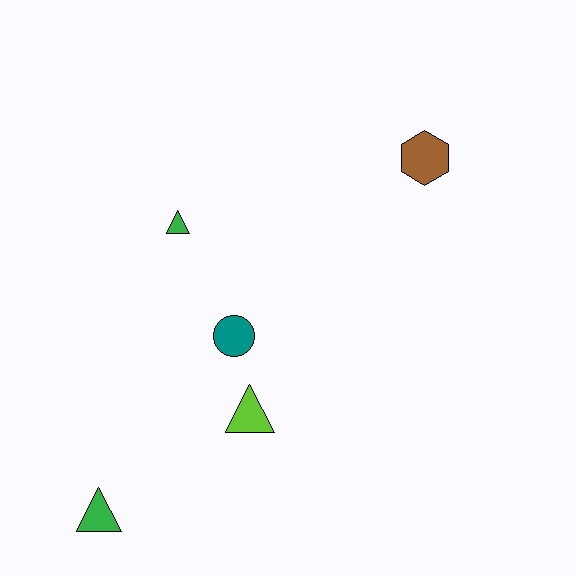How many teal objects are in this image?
There is 1 teal object.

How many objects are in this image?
There are 5 objects.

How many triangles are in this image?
There are 3 triangles.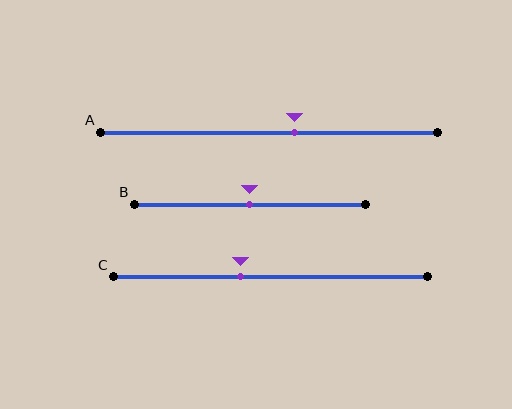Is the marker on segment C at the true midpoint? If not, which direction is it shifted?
No, the marker on segment C is shifted to the left by about 9% of the segment length.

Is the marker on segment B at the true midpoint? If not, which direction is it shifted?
Yes, the marker on segment B is at the true midpoint.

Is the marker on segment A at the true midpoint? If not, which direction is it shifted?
No, the marker on segment A is shifted to the right by about 8% of the segment length.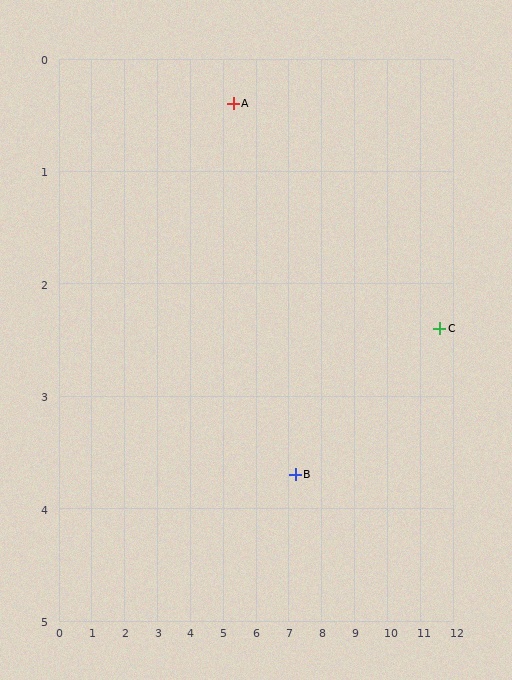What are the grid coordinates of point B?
Point B is at approximately (7.2, 3.7).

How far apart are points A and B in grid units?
Points A and B are about 3.8 grid units apart.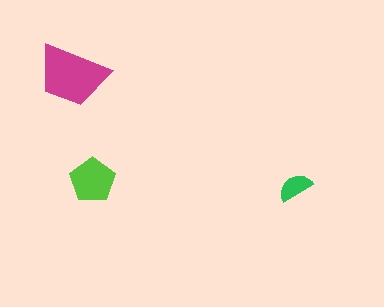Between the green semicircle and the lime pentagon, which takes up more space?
The lime pentagon.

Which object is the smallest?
The green semicircle.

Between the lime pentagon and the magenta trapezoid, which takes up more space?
The magenta trapezoid.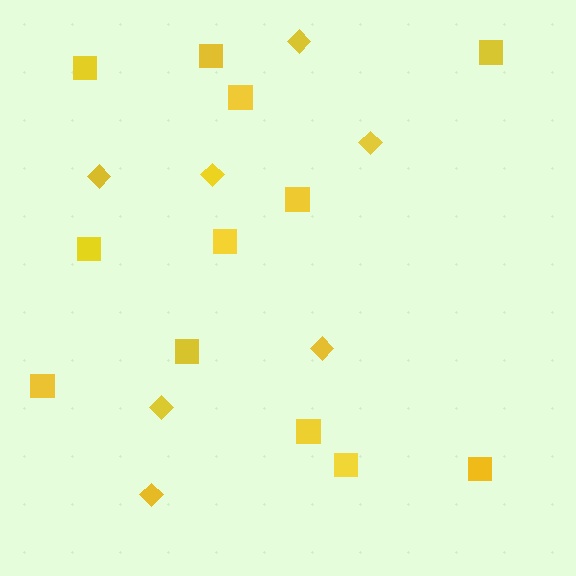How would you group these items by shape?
There are 2 groups: one group of diamonds (7) and one group of squares (12).